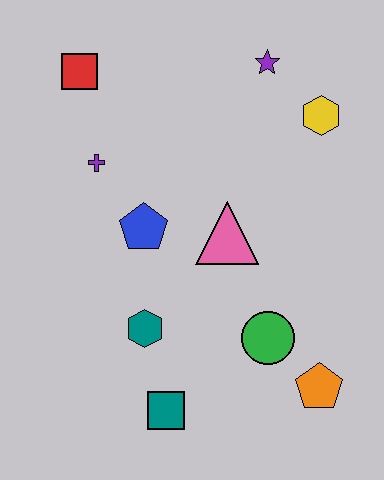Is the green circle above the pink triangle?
No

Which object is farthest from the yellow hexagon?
The teal square is farthest from the yellow hexagon.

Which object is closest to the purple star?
The yellow hexagon is closest to the purple star.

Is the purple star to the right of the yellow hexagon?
No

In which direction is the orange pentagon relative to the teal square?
The orange pentagon is to the right of the teal square.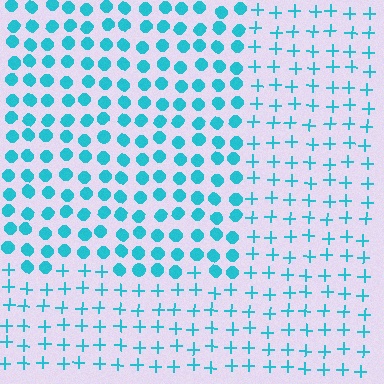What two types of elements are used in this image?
The image uses circles inside the rectangle region and plus signs outside it.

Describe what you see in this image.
The image is filled with small cyan elements arranged in a uniform grid. A rectangle-shaped region contains circles, while the surrounding area contains plus signs. The boundary is defined purely by the change in element shape.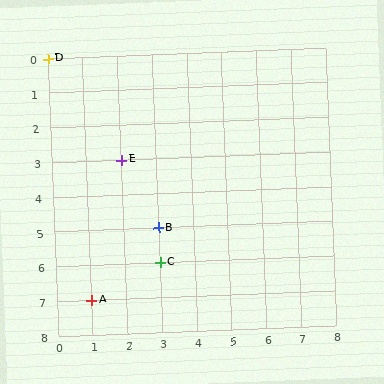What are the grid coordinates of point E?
Point E is at grid coordinates (2, 3).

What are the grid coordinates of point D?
Point D is at grid coordinates (0, 0).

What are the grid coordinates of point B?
Point B is at grid coordinates (3, 5).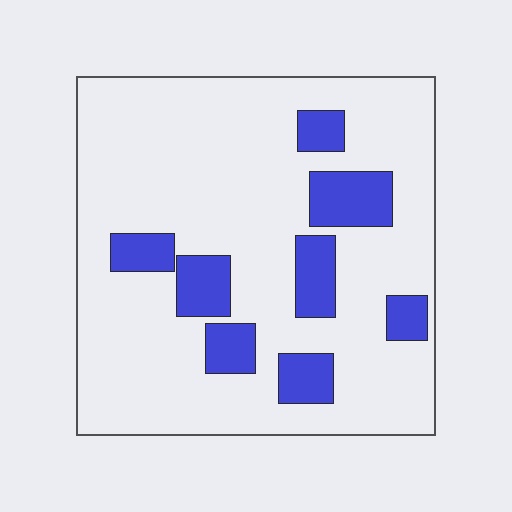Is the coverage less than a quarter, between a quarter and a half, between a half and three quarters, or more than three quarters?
Less than a quarter.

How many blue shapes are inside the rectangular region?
8.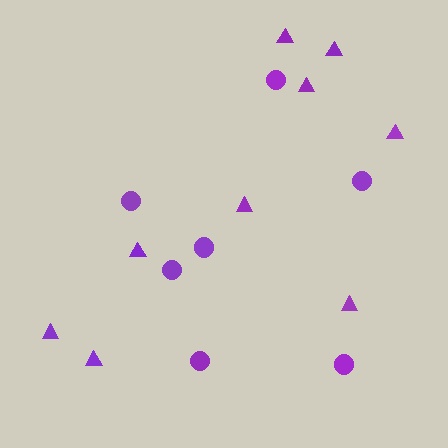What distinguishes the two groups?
There are 2 groups: one group of circles (7) and one group of triangles (9).